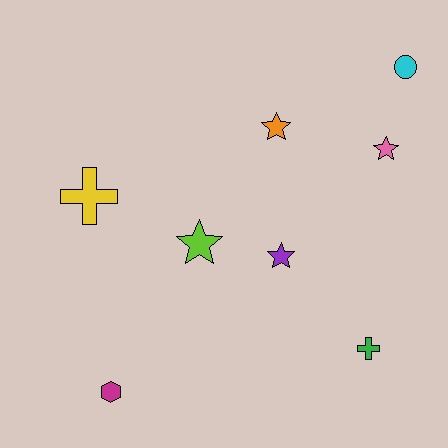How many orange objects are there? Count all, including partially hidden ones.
There is 1 orange object.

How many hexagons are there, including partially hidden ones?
There is 1 hexagon.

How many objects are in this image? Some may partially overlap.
There are 8 objects.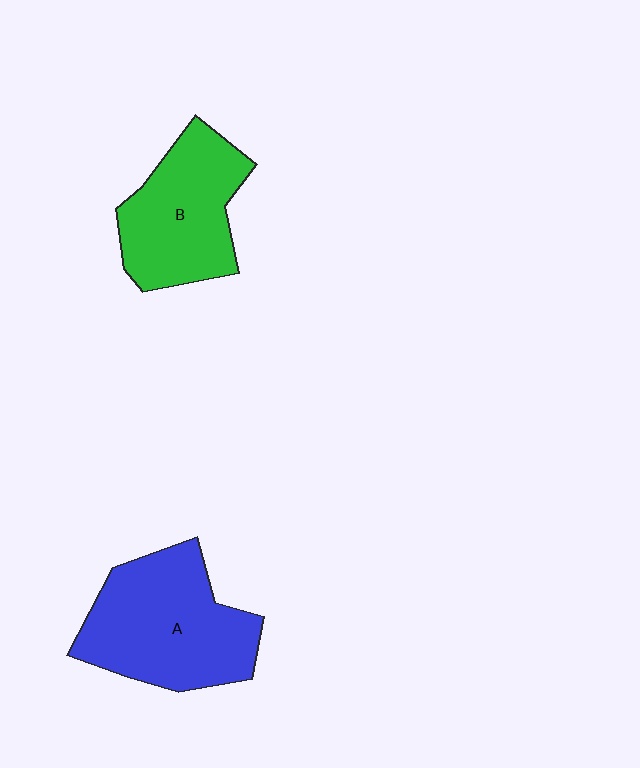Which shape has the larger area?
Shape A (blue).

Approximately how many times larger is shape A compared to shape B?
Approximately 1.2 times.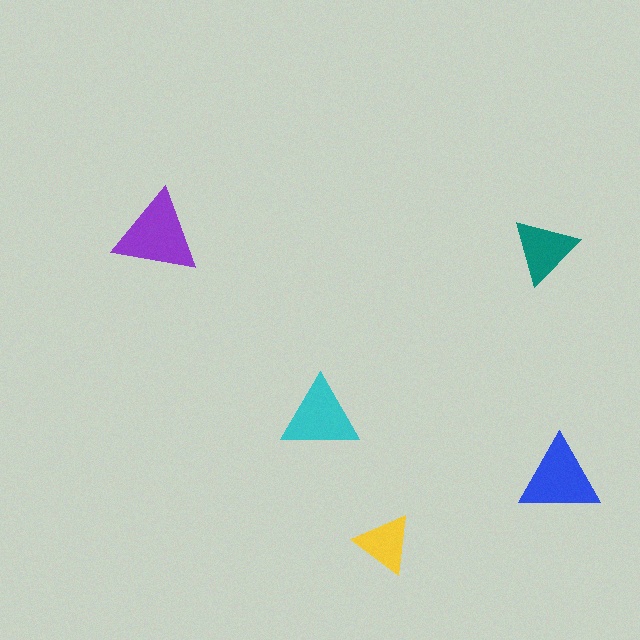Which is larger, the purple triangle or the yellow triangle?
The purple one.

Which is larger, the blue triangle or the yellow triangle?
The blue one.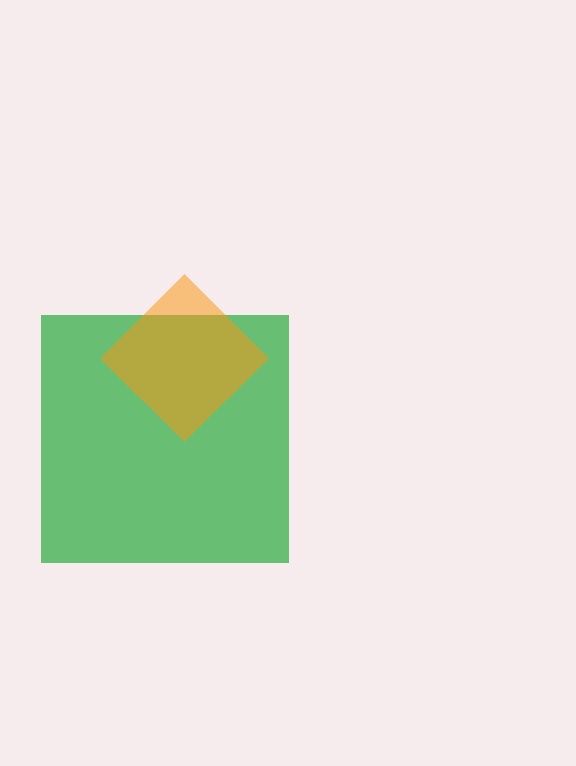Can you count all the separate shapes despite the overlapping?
Yes, there are 2 separate shapes.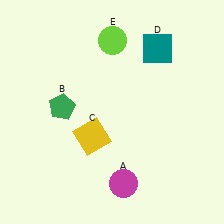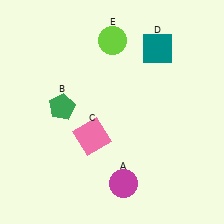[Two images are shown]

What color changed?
The square (C) changed from yellow in Image 1 to pink in Image 2.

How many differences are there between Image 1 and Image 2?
There is 1 difference between the two images.